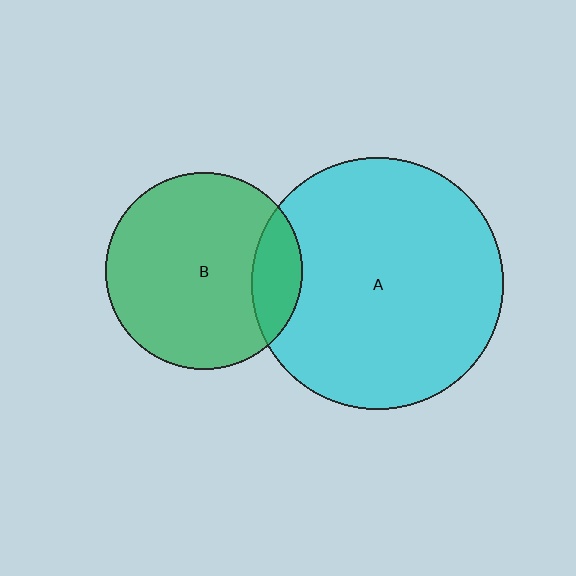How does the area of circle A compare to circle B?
Approximately 1.6 times.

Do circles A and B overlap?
Yes.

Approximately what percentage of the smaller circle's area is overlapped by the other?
Approximately 15%.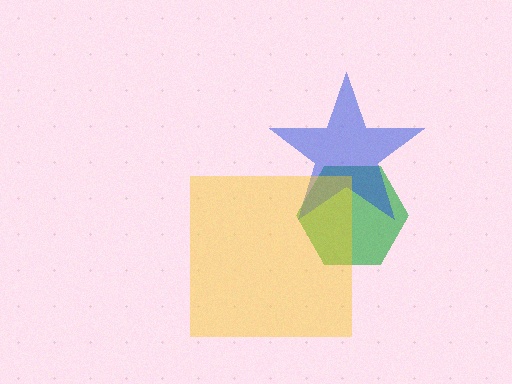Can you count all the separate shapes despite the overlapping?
Yes, there are 3 separate shapes.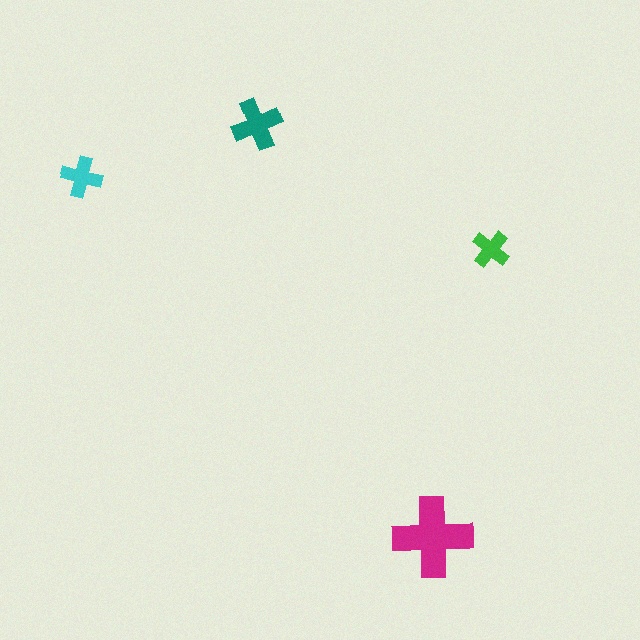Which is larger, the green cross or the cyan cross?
The cyan one.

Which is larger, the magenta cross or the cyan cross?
The magenta one.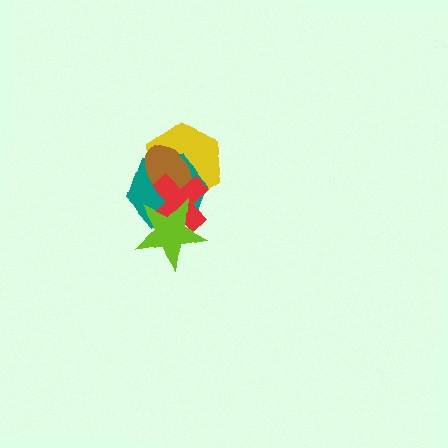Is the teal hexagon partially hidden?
Yes, it is partially covered by another shape.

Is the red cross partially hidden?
Yes, it is partially covered by another shape.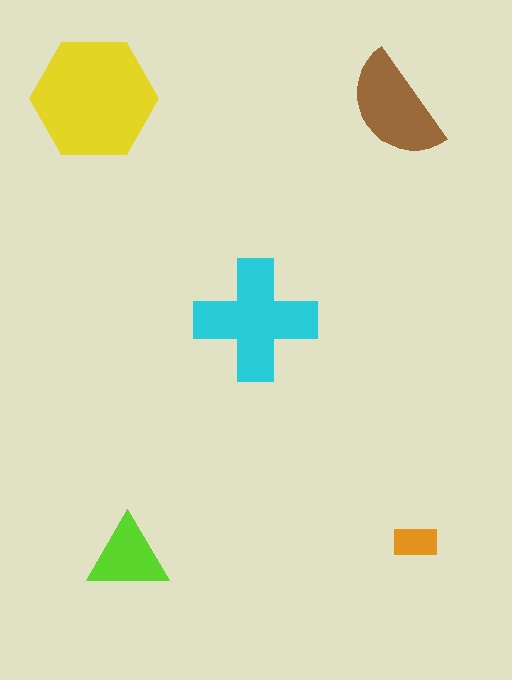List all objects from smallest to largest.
The orange rectangle, the lime triangle, the brown semicircle, the cyan cross, the yellow hexagon.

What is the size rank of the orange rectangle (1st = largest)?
5th.